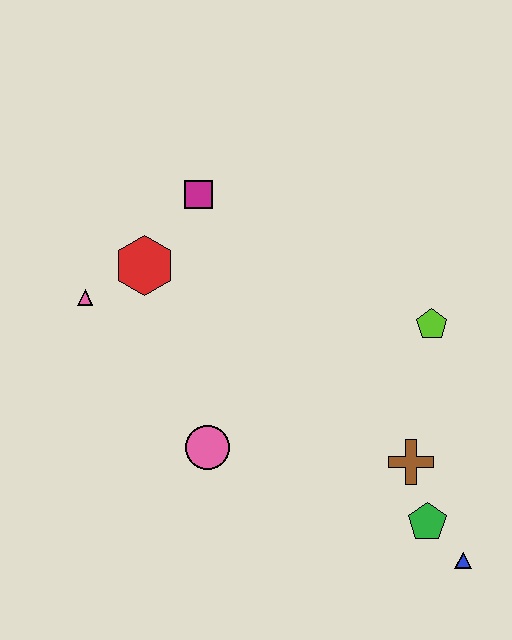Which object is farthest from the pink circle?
The blue triangle is farthest from the pink circle.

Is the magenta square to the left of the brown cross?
Yes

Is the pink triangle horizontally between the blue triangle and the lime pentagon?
No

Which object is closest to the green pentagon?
The blue triangle is closest to the green pentagon.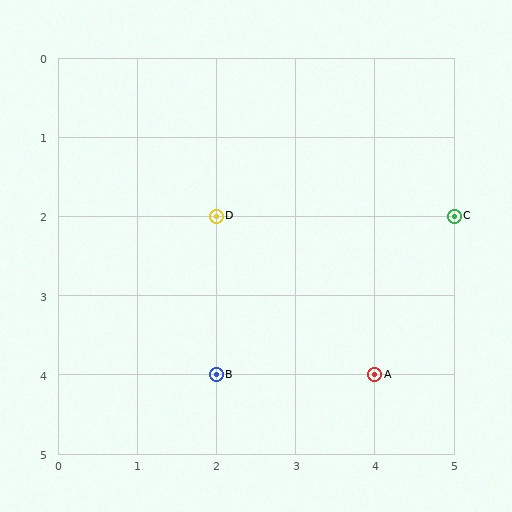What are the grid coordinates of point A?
Point A is at grid coordinates (4, 4).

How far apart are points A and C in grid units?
Points A and C are 1 column and 2 rows apart (about 2.2 grid units diagonally).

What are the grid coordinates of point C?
Point C is at grid coordinates (5, 2).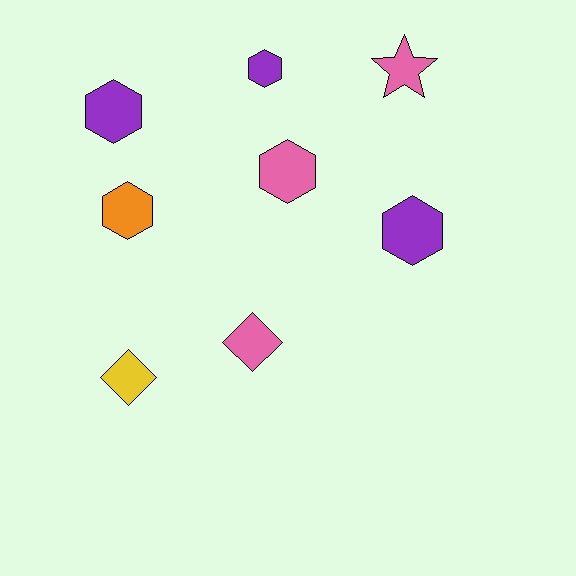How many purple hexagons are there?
There are 3 purple hexagons.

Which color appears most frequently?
Pink, with 3 objects.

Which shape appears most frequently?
Hexagon, with 5 objects.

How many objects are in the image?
There are 8 objects.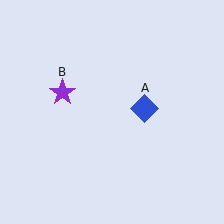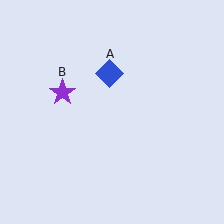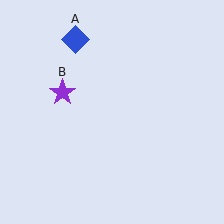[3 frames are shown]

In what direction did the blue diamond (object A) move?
The blue diamond (object A) moved up and to the left.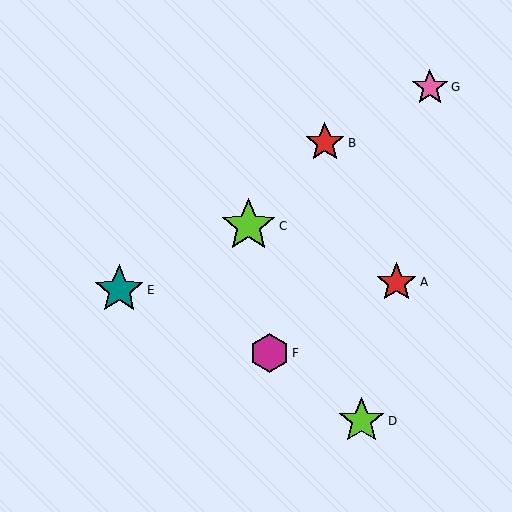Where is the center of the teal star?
The center of the teal star is at (119, 290).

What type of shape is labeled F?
Shape F is a magenta hexagon.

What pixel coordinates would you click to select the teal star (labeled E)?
Click at (119, 290) to select the teal star E.